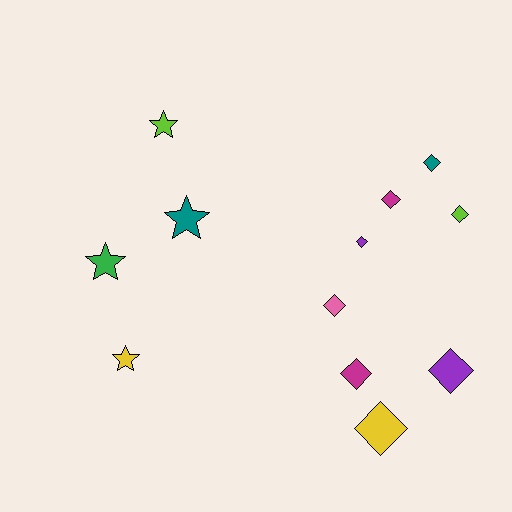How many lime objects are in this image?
There are 2 lime objects.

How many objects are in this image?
There are 12 objects.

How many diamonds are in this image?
There are 8 diamonds.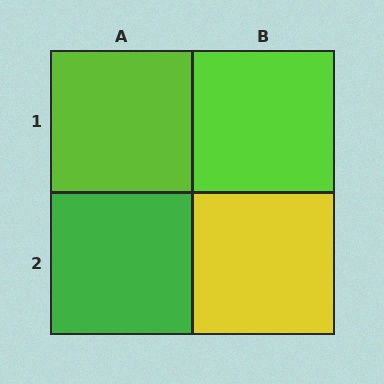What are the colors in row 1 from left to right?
Lime, lime.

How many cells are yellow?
1 cell is yellow.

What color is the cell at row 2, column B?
Yellow.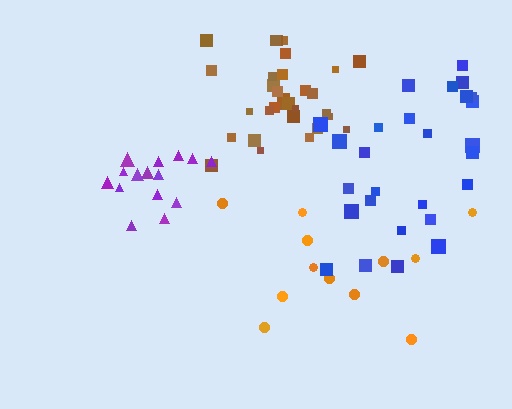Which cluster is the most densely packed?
Purple.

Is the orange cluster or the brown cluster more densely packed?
Brown.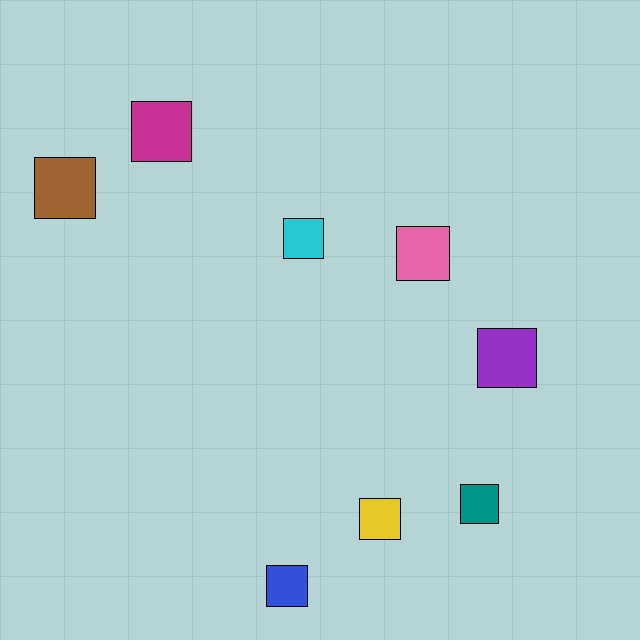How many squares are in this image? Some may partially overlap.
There are 8 squares.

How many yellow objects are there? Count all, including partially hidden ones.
There is 1 yellow object.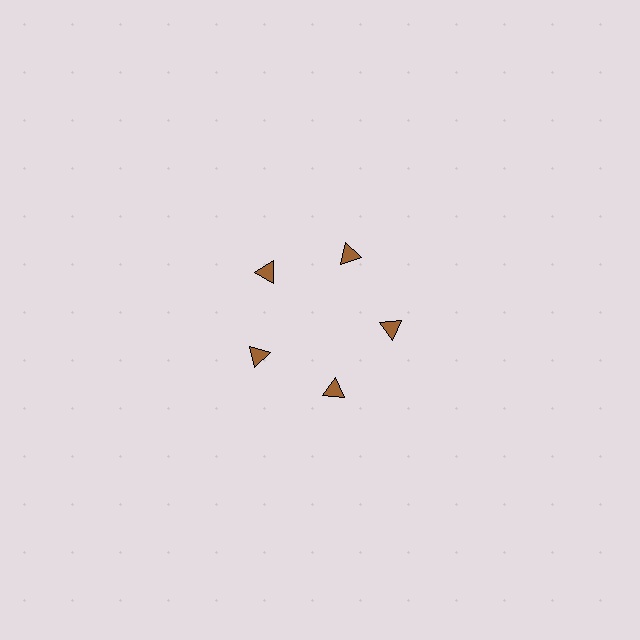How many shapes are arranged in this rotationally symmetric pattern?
There are 5 shapes, arranged in 5 groups of 1.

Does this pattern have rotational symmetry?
Yes, this pattern has 5-fold rotational symmetry. It looks the same after rotating 72 degrees around the center.